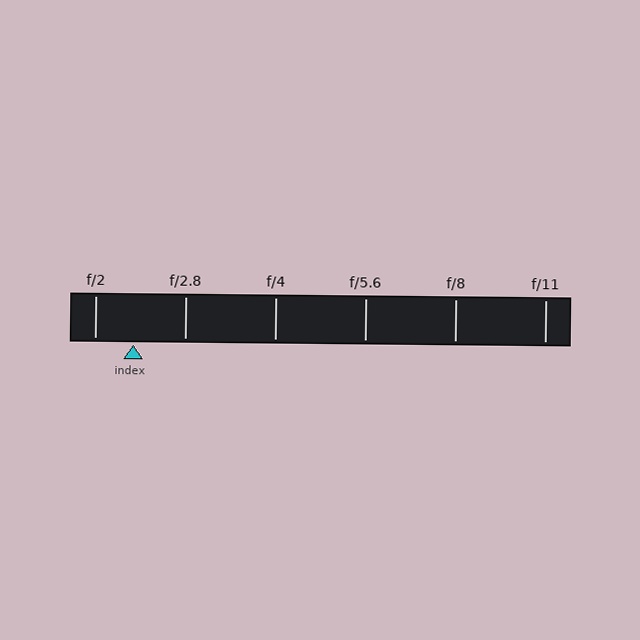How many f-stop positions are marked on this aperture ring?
There are 6 f-stop positions marked.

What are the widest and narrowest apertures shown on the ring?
The widest aperture shown is f/2 and the narrowest is f/11.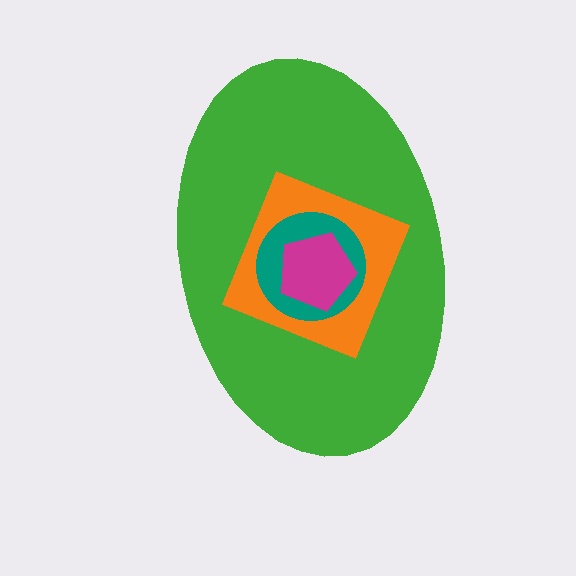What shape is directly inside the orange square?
The teal circle.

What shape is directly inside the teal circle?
The magenta pentagon.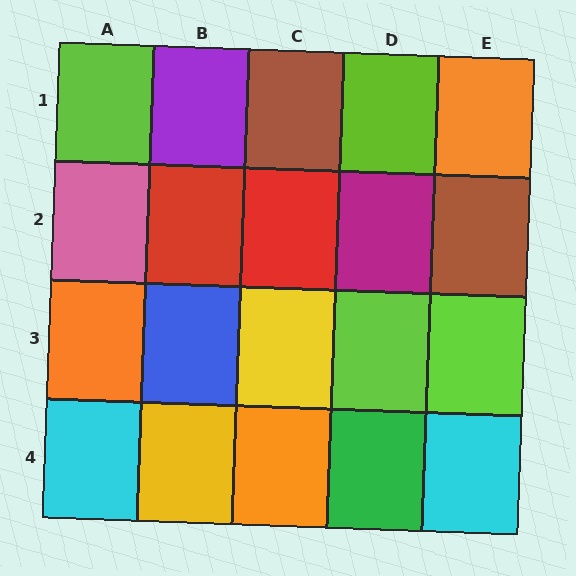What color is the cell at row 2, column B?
Red.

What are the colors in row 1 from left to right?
Lime, purple, brown, lime, orange.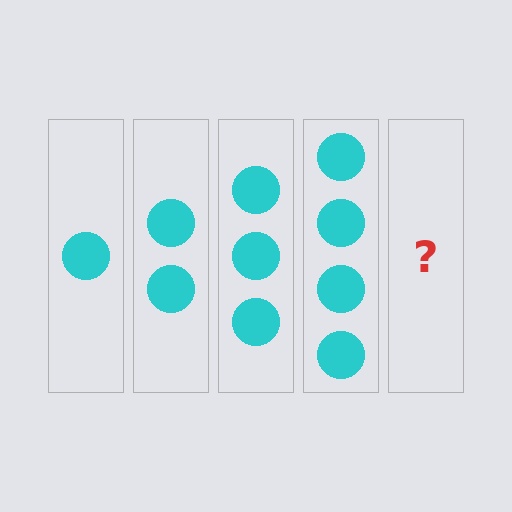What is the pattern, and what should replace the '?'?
The pattern is that each step adds one more circle. The '?' should be 5 circles.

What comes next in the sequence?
The next element should be 5 circles.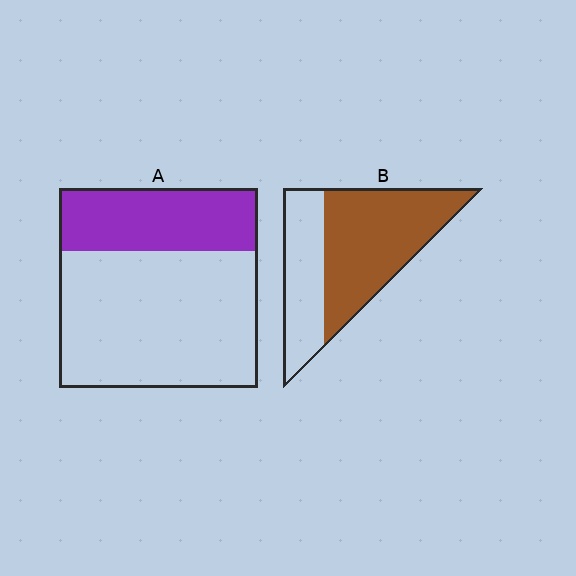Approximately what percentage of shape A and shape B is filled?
A is approximately 30% and B is approximately 65%.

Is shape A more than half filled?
No.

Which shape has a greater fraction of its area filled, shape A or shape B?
Shape B.